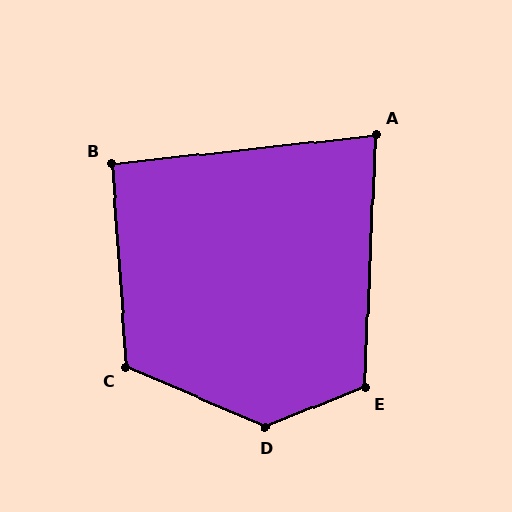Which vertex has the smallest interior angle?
A, at approximately 81 degrees.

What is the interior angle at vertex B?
Approximately 92 degrees (approximately right).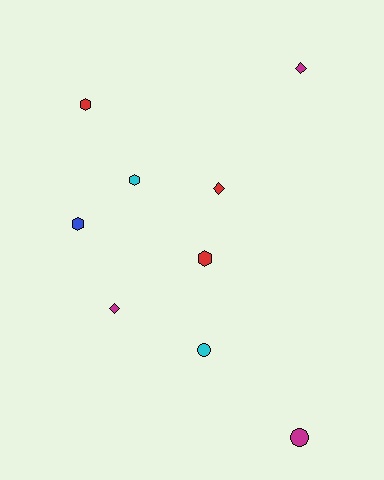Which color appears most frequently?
Red, with 3 objects.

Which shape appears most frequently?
Hexagon, with 4 objects.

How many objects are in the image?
There are 9 objects.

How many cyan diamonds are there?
There are no cyan diamonds.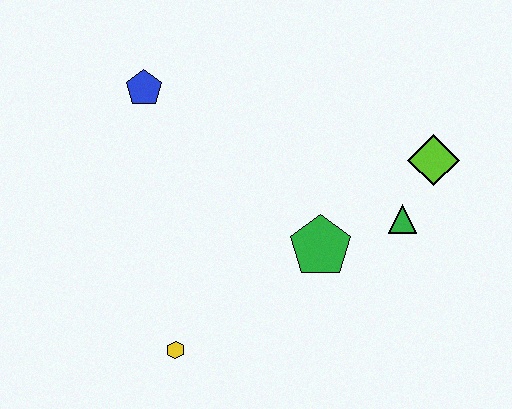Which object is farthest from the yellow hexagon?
The lime diamond is farthest from the yellow hexagon.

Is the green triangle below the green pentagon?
No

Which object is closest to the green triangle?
The lime diamond is closest to the green triangle.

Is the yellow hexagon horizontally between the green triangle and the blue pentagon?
Yes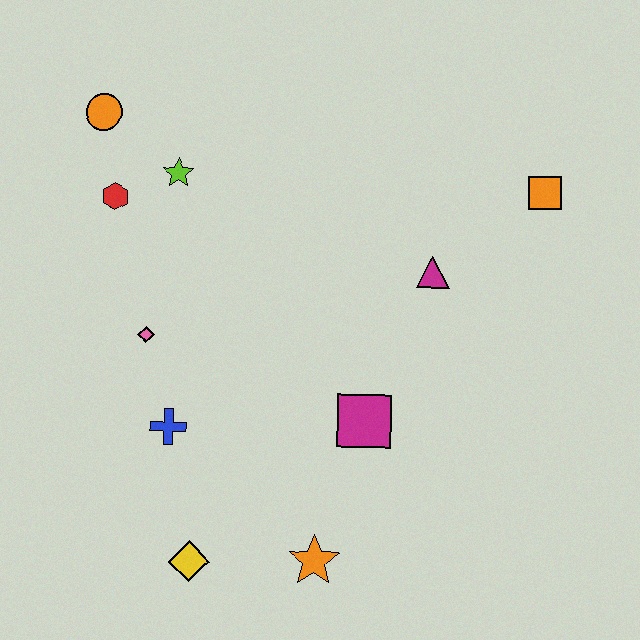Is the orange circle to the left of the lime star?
Yes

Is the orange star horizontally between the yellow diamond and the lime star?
No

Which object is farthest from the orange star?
The orange circle is farthest from the orange star.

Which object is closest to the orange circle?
The red hexagon is closest to the orange circle.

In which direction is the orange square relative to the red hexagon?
The orange square is to the right of the red hexagon.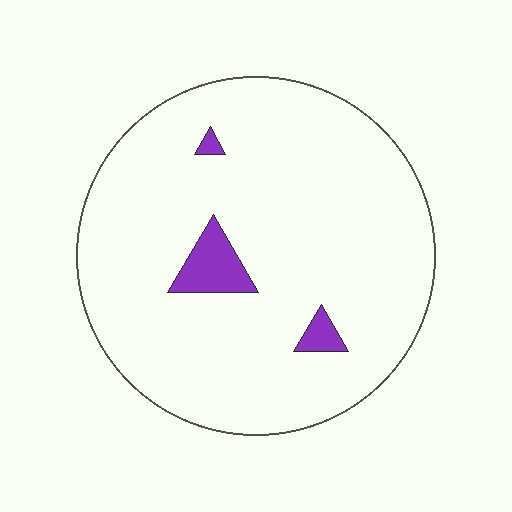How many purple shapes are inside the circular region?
3.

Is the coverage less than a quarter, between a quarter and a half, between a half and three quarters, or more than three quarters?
Less than a quarter.